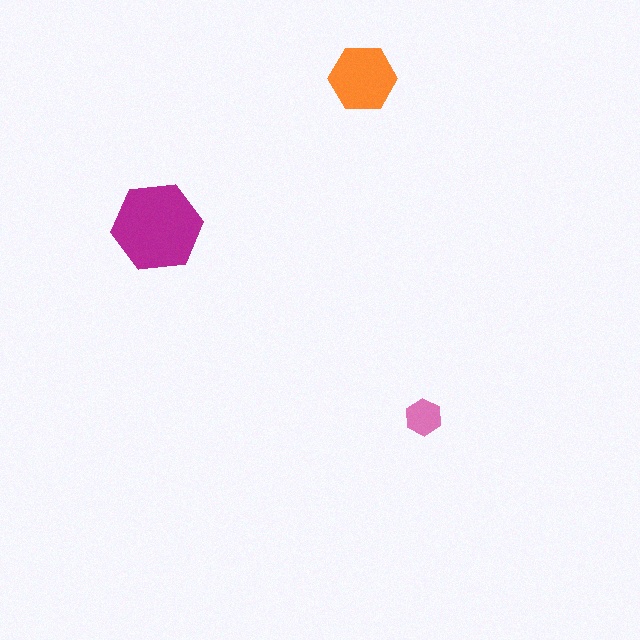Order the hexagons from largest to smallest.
the magenta one, the orange one, the pink one.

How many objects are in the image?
There are 3 objects in the image.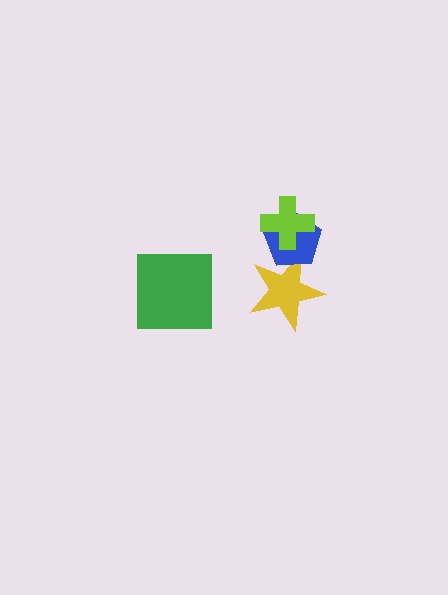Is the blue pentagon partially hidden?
Yes, it is partially covered by another shape.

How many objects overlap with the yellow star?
1 object overlaps with the yellow star.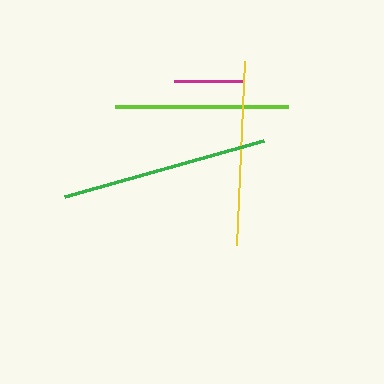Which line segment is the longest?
The green line is the longest at approximately 207 pixels.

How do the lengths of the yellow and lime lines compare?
The yellow and lime lines are approximately the same length.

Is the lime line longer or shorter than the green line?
The green line is longer than the lime line.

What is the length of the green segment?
The green segment is approximately 207 pixels long.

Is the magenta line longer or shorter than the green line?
The green line is longer than the magenta line.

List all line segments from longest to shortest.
From longest to shortest: green, yellow, lime, magenta.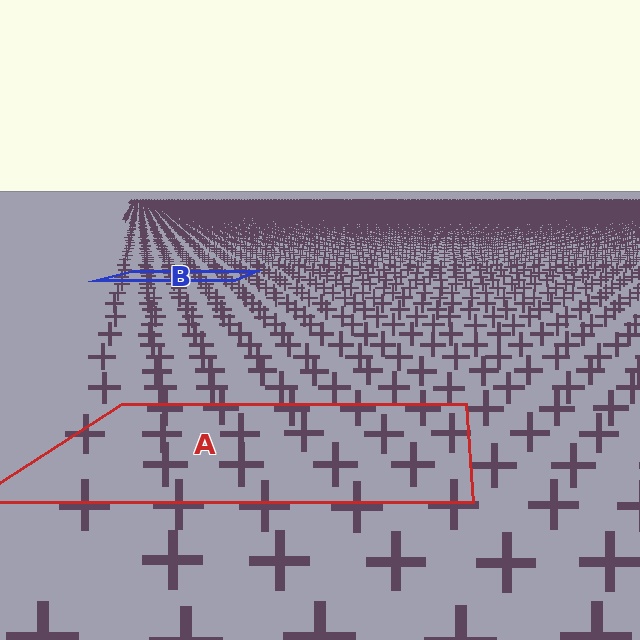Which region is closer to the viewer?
Region A is closer. The texture elements there are larger and more spread out.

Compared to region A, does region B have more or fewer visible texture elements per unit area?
Region B has more texture elements per unit area — they are packed more densely because it is farther away.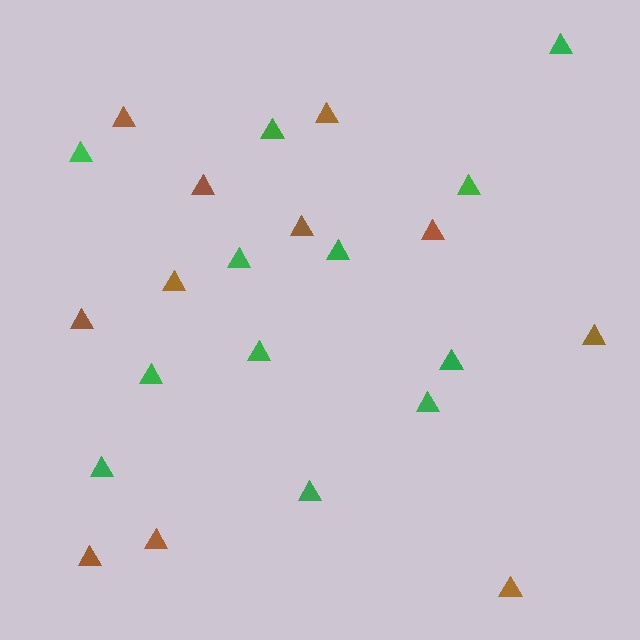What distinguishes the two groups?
There are 2 groups: one group of green triangles (12) and one group of brown triangles (11).